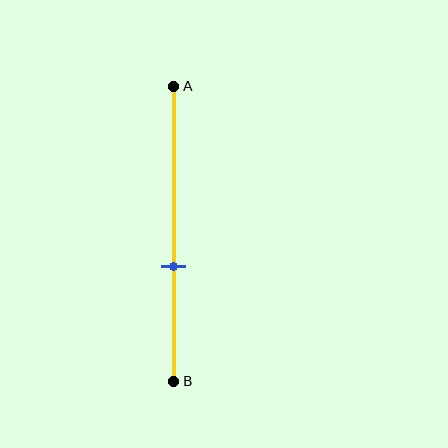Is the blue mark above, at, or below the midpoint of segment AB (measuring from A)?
The blue mark is below the midpoint of segment AB.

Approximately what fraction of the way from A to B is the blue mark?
The blue mark is approximately 60% of the way from A to B.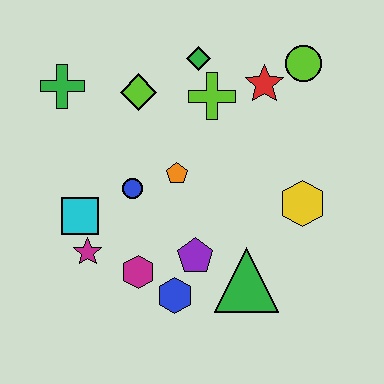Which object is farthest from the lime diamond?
The green triangle is farthest from the lime diamond.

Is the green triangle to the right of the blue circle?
Yes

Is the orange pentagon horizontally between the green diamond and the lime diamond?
Yes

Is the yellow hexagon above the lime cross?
No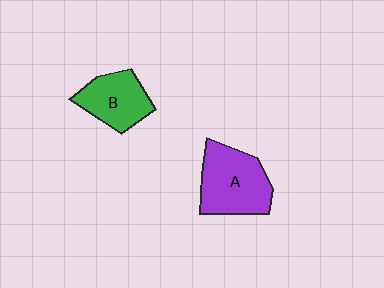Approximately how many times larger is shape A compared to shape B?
Approximately 1.3 times.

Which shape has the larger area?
Shape A (purple).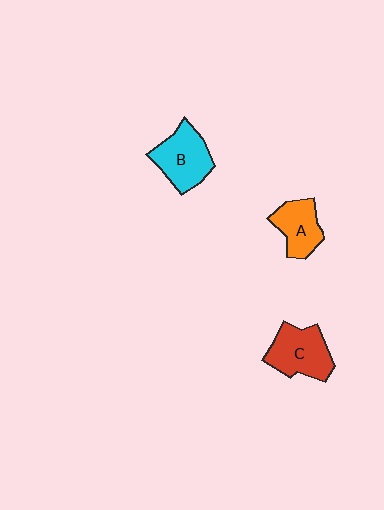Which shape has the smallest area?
Shape A (orange).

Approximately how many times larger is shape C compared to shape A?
Approximately 1.3 times.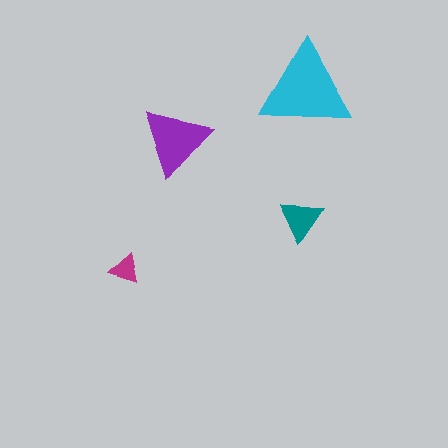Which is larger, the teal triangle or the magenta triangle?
The teal one.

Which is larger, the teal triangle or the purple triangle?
The purple one.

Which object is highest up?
The cyan triangle is topmost.